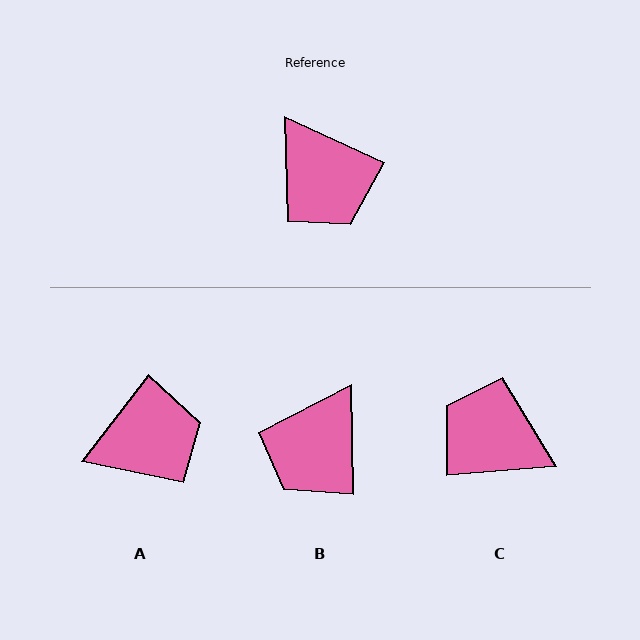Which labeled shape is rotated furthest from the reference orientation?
C, about 151 degrees away.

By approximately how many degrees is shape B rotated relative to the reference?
Approximately 64 degrees clockwise.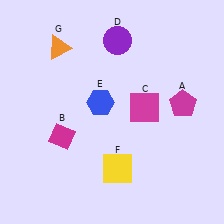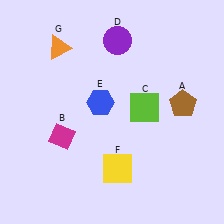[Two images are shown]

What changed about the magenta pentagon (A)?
In Image 1, A is magenta. In Image 2, it changed to brown.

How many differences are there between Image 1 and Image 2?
There are 2 differences between the two images.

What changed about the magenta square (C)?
In Image 1, C is magenta. In Image 2, it changed to lime.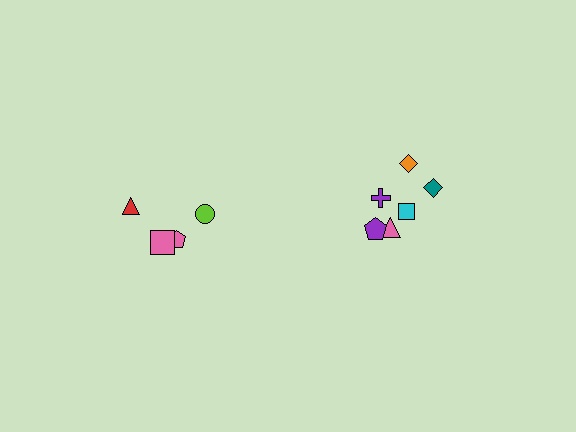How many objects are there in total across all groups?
There are 10 objects.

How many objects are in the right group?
There are 6 objects.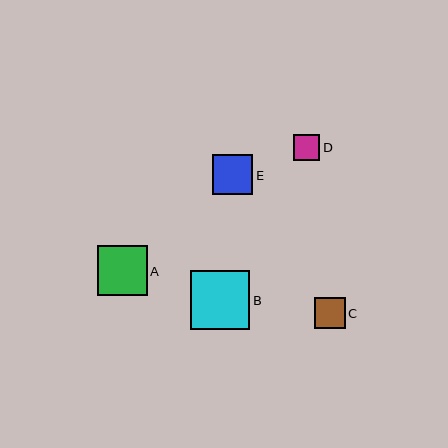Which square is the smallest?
Square D is the smallest with a size of approximately 26 pixels.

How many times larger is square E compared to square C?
Square E is approximately 1.3 times the size of square C.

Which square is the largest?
Square B is the largest with a size of approximately 59 pixels.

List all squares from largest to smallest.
From largest to smallest: B, A, E, C, D.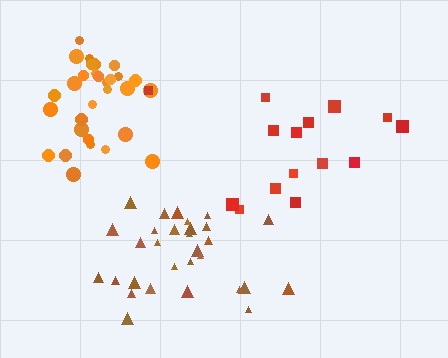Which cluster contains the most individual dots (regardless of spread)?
Orange (30).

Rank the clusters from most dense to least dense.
orange, brown, red.